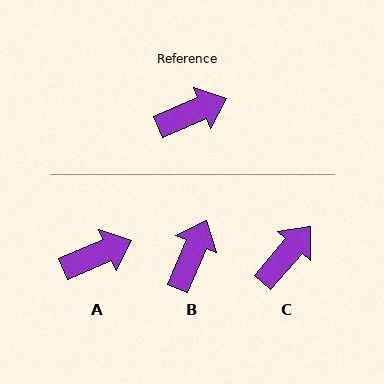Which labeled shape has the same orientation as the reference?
A.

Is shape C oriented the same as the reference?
No, it is off by about 26 degrees.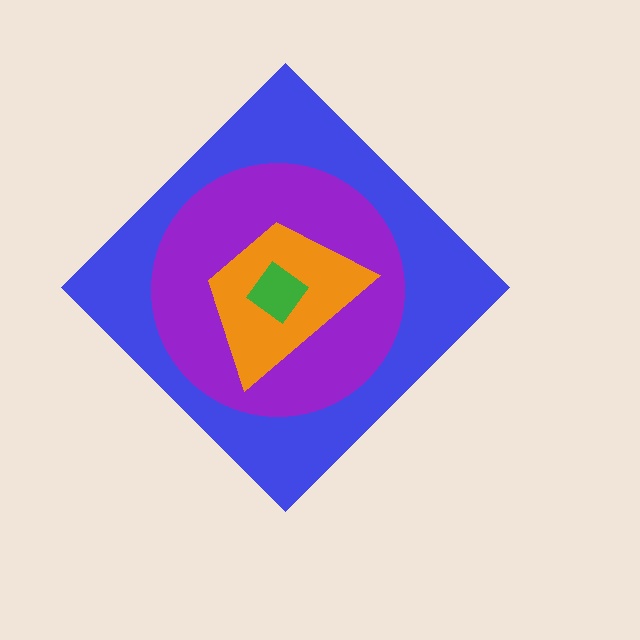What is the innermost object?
The green diamond.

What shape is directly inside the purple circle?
The orange trapezoid.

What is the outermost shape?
The blue diamond.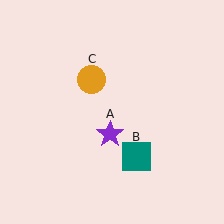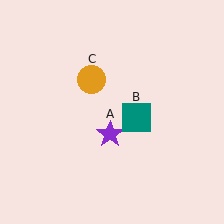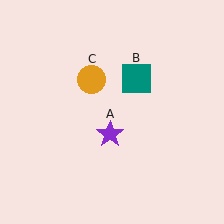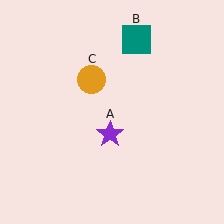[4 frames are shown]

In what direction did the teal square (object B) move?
The teal square (object B) moved up.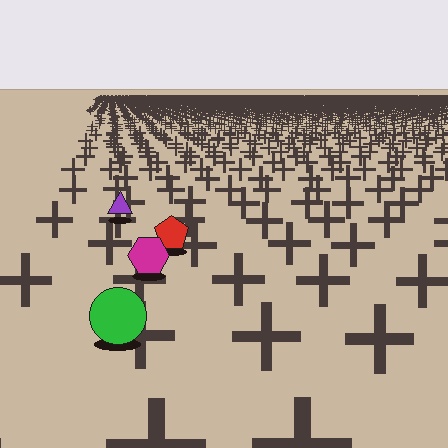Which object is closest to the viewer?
The green circle is closest. The texture marks near it are larger and more spread out.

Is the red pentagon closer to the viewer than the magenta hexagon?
No. The magenta hexagon is closer — you can tell from the texture gradient: the ground texture is coarser near it.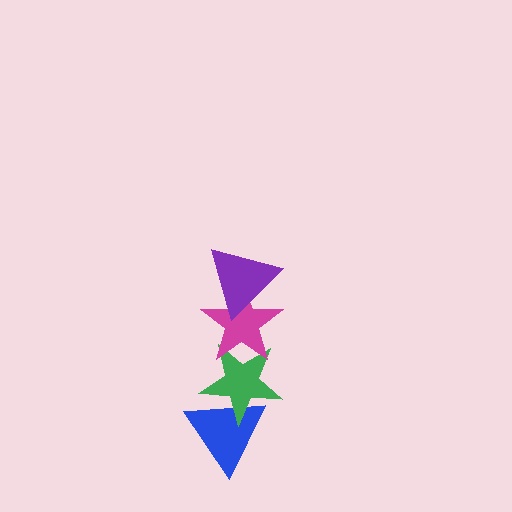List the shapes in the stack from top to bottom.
From top to bottom: the purple triangle, the magenta star, the green star, the blue triangle.